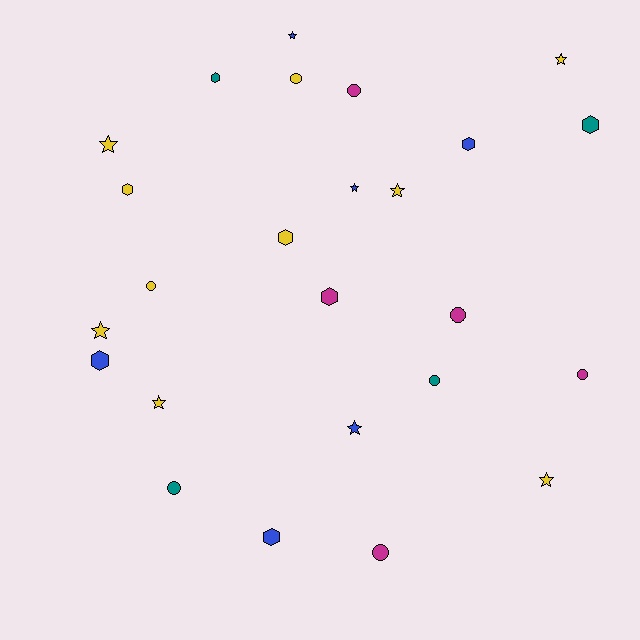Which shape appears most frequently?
Star, with 9 objects.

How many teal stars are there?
There are no teal stars.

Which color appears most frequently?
Yellow, with 10 objects.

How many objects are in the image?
There are 25 objects.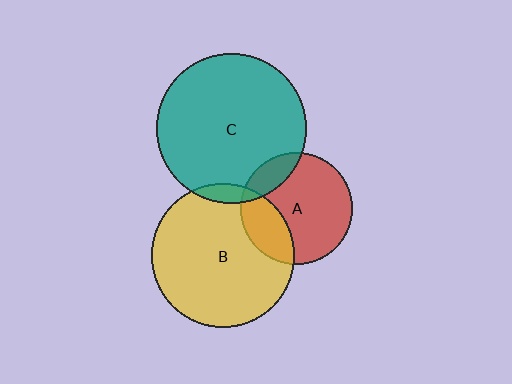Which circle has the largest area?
Circle C (teal).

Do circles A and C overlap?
Yes.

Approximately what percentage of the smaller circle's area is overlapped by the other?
Approximately 15%.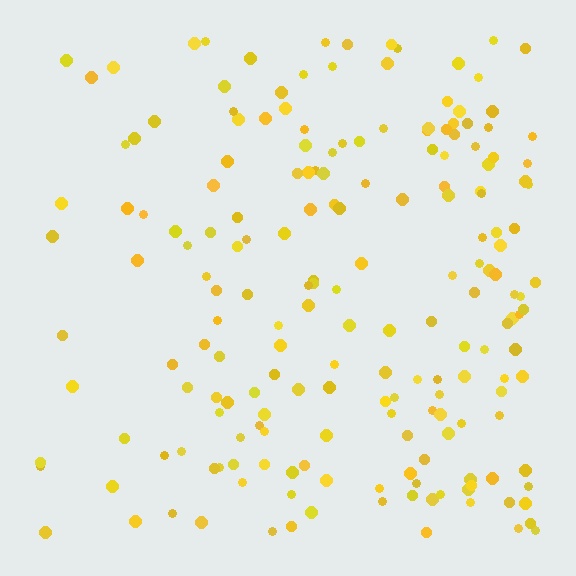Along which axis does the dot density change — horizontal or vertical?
Horizontal.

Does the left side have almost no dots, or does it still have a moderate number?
Still a moderate number, just noticeably fewer than the right.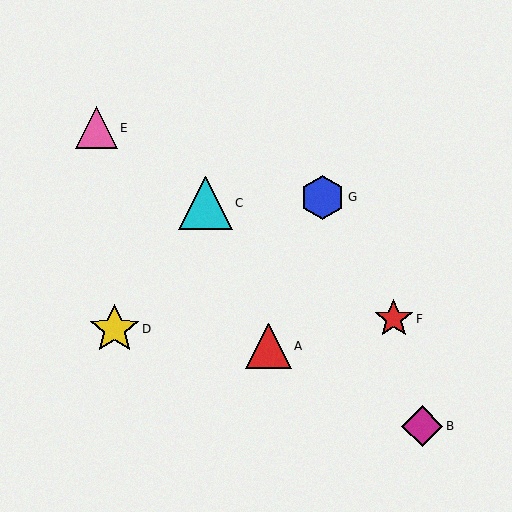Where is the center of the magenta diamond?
The center of the magenta diamond is at (422, 426).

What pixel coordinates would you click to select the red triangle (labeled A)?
Click at (268, 346) to select the red triangle A.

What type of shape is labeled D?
Shape D is a yellow star.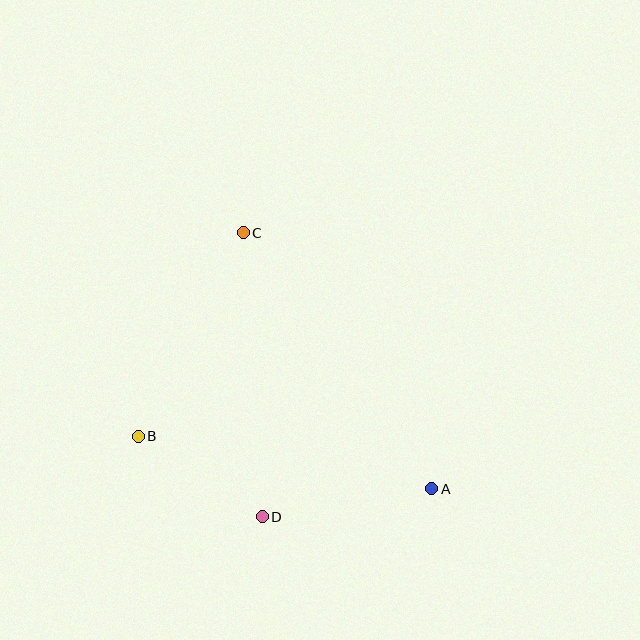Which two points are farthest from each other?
Points A and C are farthest from each other.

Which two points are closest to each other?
Points B and D are closest to each other.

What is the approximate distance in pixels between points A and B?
The distance between A and B is approximately 298 pixels.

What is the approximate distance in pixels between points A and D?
The distance between A and D is approximately 172 pixels.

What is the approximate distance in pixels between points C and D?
The distance between C and D is approximately 285 pixels.